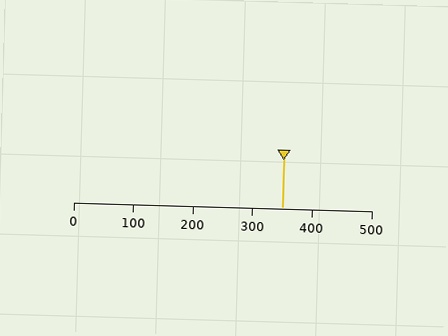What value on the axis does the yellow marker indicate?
The marker indicates approximately 350.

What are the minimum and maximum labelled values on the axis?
The axis runs from 0 to 500.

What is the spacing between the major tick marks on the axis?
The major ticks are spaced 100 apart.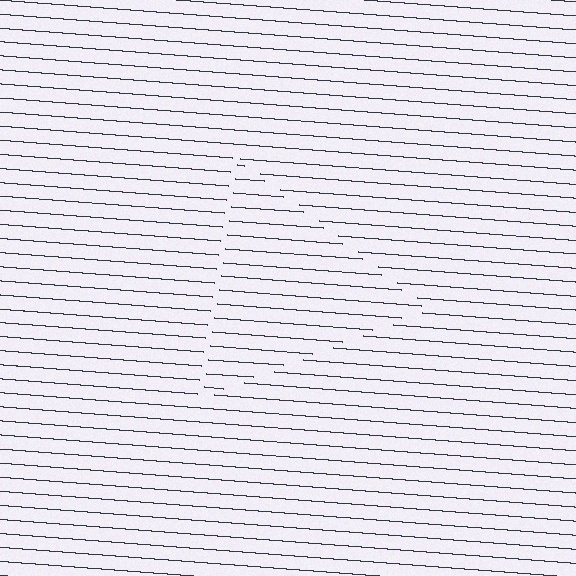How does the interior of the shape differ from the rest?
The interior of the shape contains the same grating, shifted by half a period — the contour is defined by the phase discontinuity where line-ends from the inner and outer gratings abut.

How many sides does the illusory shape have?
3 sides — the line-ends trace a triangle.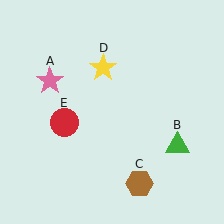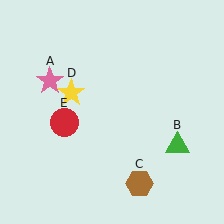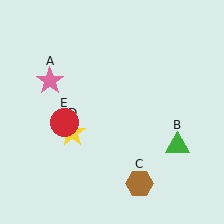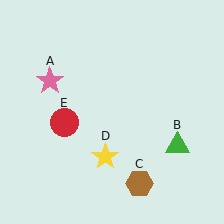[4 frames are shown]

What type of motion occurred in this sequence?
The yellow star (object D) rotated counterclockwise around the center of the scene.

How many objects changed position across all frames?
1 object changed position: yellow star (object D).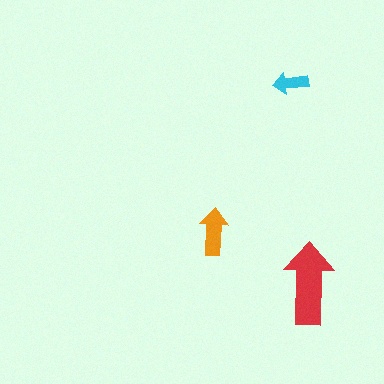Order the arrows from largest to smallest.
the red one, the orange one, the cyan one.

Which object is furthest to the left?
The orange arrow is leftmost.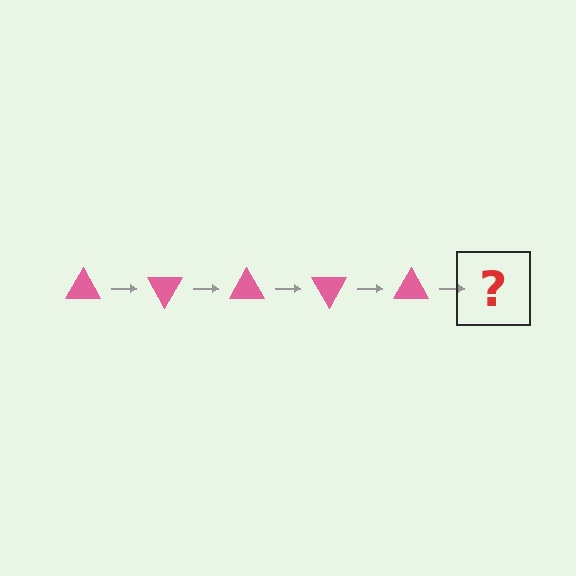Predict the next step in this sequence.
The next step is a pink triangle rotated 300 degrees.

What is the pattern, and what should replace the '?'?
The pattern is that the triangle rotates 60 degrees each step. The '?' should be a pink triangle rotated 300 degrees.